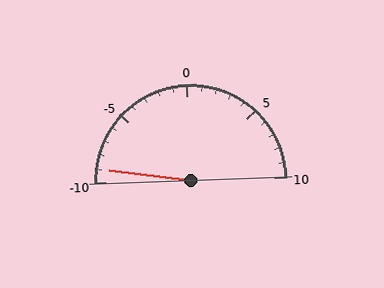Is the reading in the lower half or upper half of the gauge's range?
The reading is in the lower half of the range (-10 to 10).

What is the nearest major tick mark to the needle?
The nearest major tick mark is -10.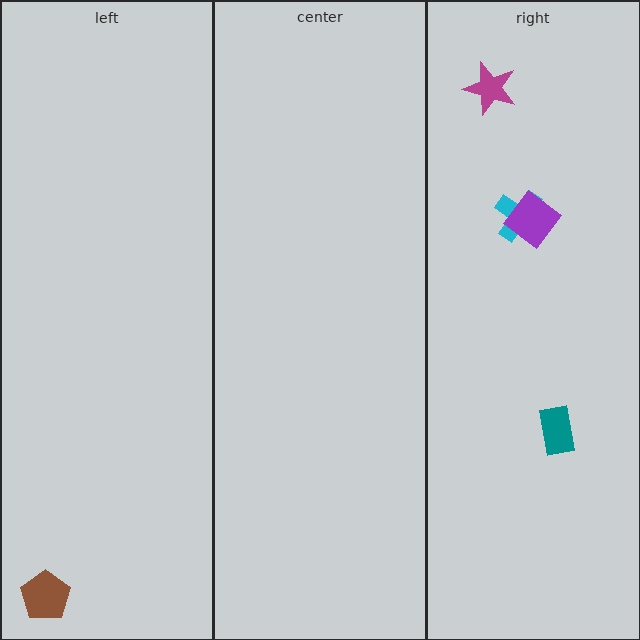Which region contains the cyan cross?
The right region.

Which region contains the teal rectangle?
The right region.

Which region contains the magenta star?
The right region.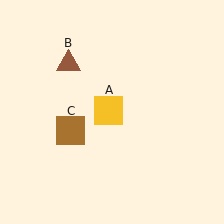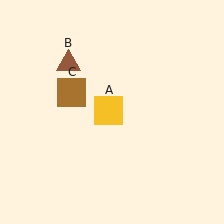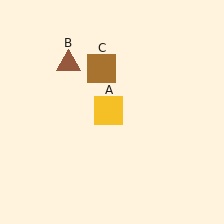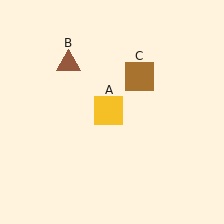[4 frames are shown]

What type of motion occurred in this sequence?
The brown square (object C) rotated clockwise around the center of the scene.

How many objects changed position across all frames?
1 object changed position: brown square (object C).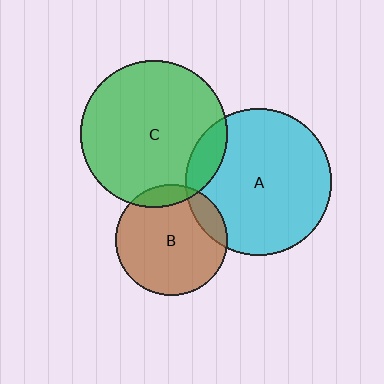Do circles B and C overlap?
Yes.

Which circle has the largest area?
Circle C (green).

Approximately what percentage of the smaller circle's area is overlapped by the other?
Approximately 10%.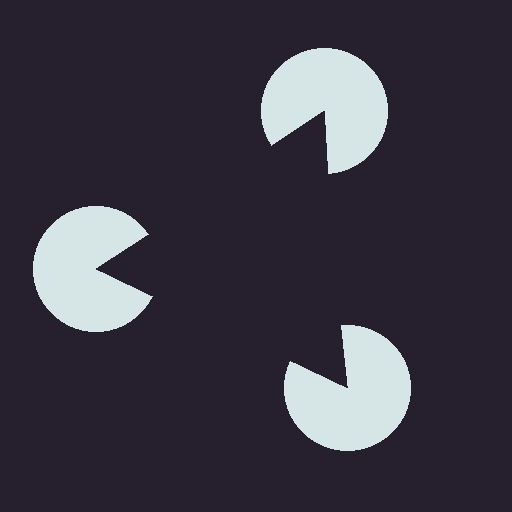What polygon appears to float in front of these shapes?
An illusory triangle — its edges are inferred from the aligned wedge cuts in the pac-man discs, not physically drawn.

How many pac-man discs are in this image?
There are 3 — one at each vertex of the illusory triangle.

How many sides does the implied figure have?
3 sides.